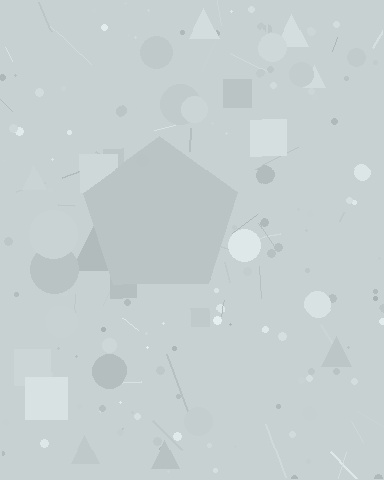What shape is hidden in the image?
A pentagon is hidden in the image.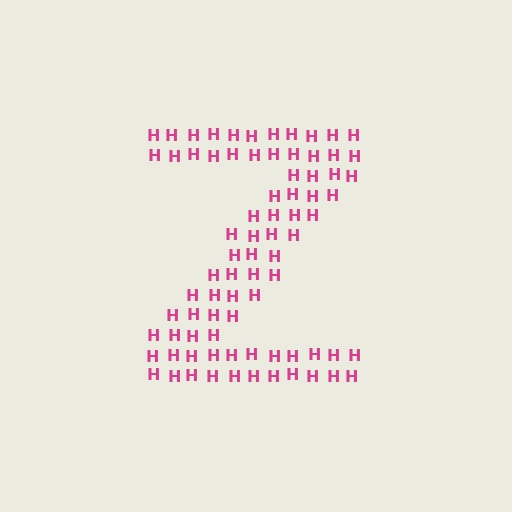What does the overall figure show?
The overall figure shows the letter Z.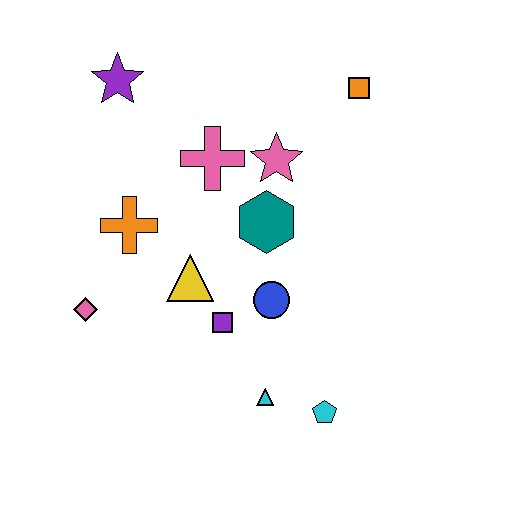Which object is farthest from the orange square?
The pink diamond is farthest from the orange square.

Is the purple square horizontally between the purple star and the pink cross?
No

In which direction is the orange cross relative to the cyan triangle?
The orange cross is above the cyan triangle.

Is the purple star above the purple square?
Yes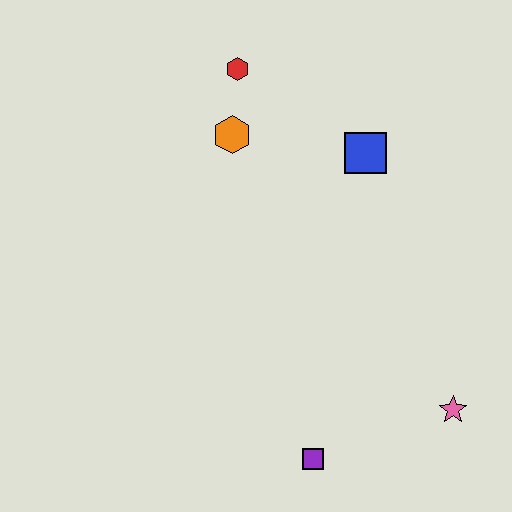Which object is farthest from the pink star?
The red hexagon is farthest from the pink star.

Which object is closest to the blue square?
The orange hexagon is closest to the blue square.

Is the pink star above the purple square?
Yes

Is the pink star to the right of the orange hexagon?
Yes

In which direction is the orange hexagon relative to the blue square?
The orange hexagon is to the left of the blue square.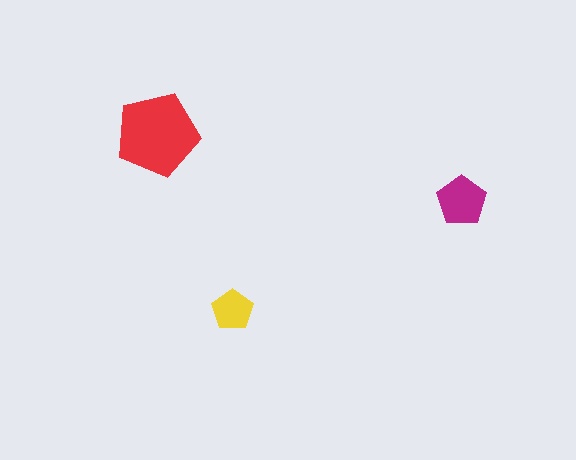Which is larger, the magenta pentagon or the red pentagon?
The red one.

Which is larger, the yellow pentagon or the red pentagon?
The red one.